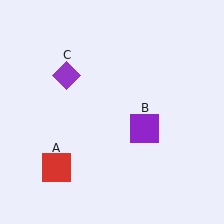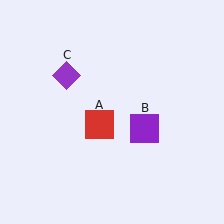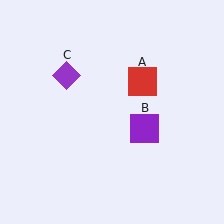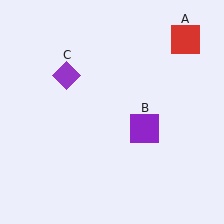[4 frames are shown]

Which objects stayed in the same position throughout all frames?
Purple square (object B) and purple diamond (object C) remained stationary.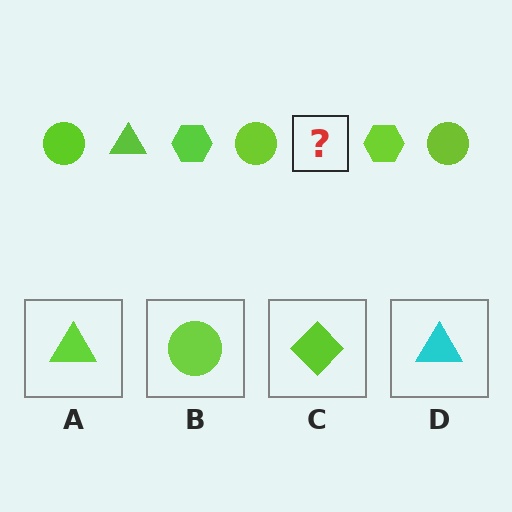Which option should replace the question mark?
Option A.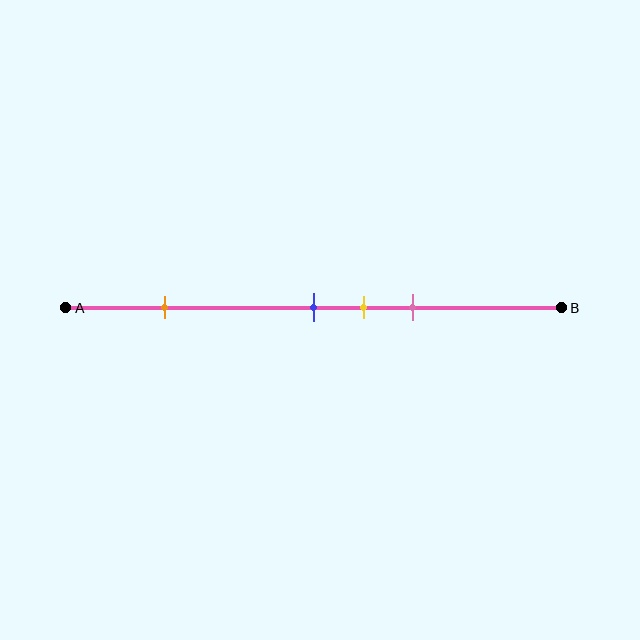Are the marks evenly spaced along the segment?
No, the marks are not evenly spaced.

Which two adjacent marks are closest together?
The blue and yellow marks are the closest adjacent pair.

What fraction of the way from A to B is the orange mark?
The orange mark is approximately 20% (0.2) of the way from A to B.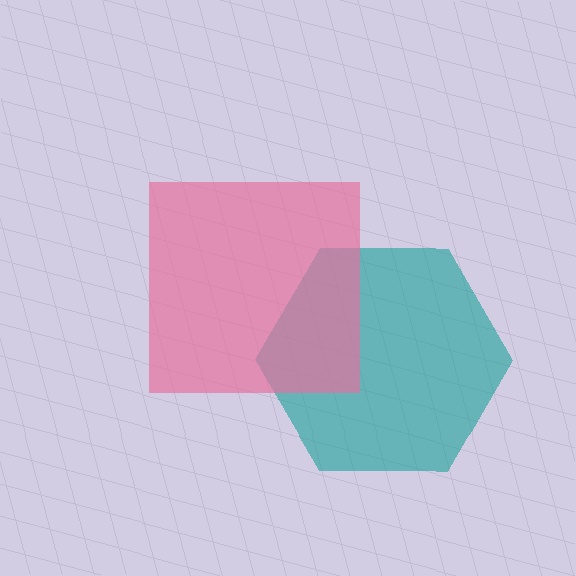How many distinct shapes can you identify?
There are 2 distinct shapes: a teal hexagon, a pink square.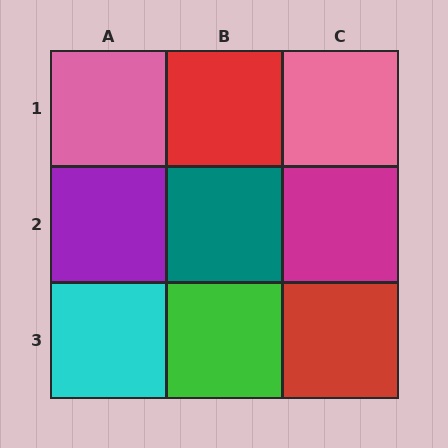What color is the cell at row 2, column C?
Magenta.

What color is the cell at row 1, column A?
Pink.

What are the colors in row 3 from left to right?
Cyan, green, red.